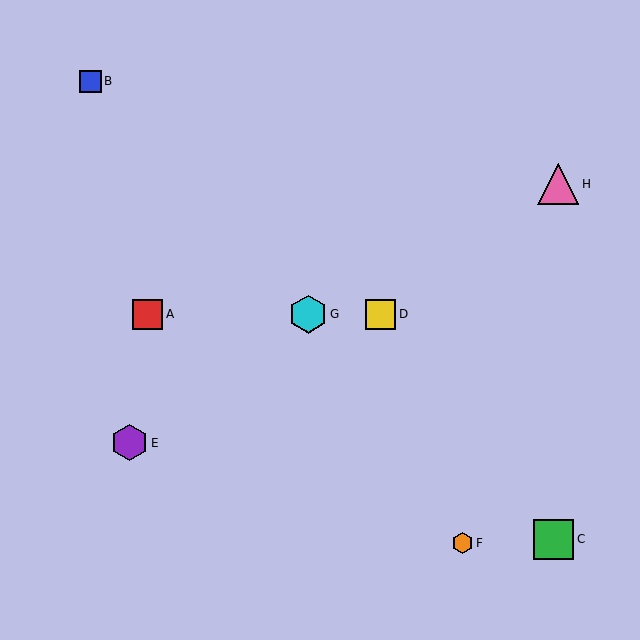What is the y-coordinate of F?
Object F is at y≈543.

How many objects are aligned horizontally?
3 objects (A, D, G) are aligned horizontally.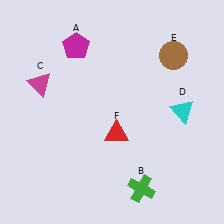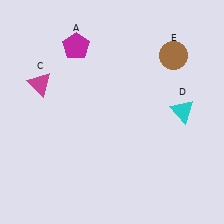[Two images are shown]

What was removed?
The green cross (B), the red triangle (F) were removed in Image 2.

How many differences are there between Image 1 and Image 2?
There are 2 differences between the two images.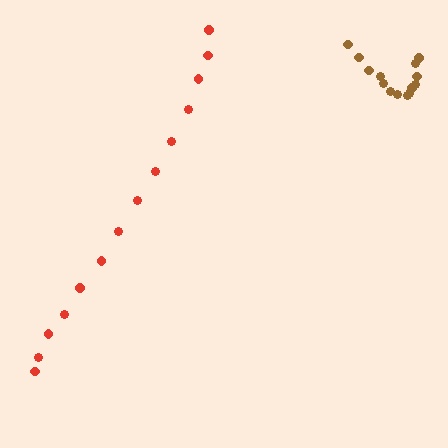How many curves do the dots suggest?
There are 2 distinct paths.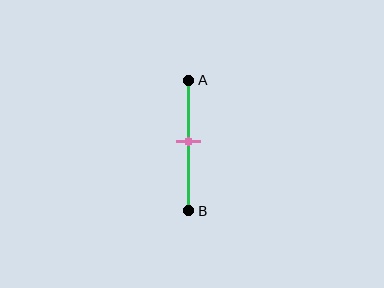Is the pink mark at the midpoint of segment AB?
No, the mark is at about 45% from A, not at the 50% midpoint.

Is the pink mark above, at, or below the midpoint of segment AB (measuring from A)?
The pink mark is above the midpoint of segment AB.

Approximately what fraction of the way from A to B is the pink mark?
The pink mark is approximately 45% of the way from A to B.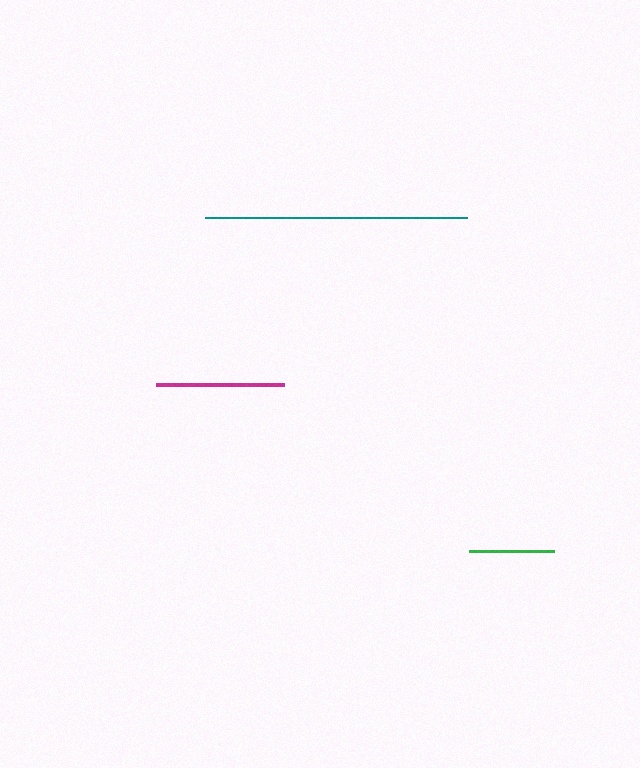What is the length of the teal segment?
The teal segment is approximately 262 pixels long.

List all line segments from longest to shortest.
From longest to shortest: teal, magenta, green.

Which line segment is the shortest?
The green line is the shortest at approximately 85 pixels.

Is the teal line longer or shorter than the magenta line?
The teal line is longer than the magenta line.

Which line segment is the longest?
The teal line is the longest at approximately 262 pixels.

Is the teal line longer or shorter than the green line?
The teal line is longer than the green line.